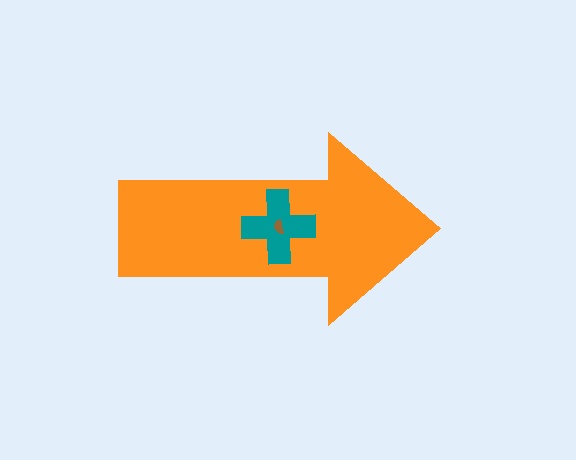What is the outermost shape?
The orange arrow.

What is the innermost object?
The brown semicircle.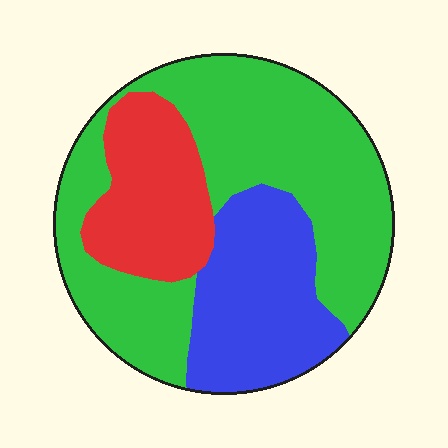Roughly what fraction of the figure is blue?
Blue takes up between a sixth and a third of the figure.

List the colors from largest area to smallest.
From largest to smallest: green, blue, red.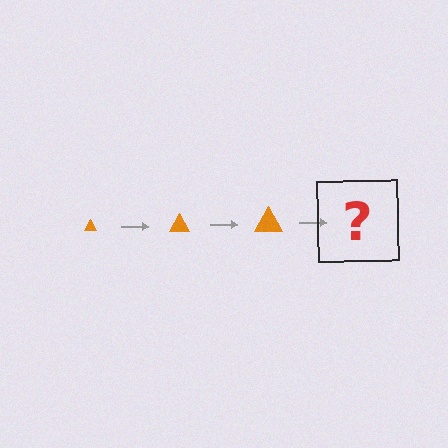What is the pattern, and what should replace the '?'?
The pattern is that the triangle gets progressively larger each step. The '?' should be an orange triangle, larger than the previous one.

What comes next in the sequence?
The next element should be an orange triangle, larger than the previous one.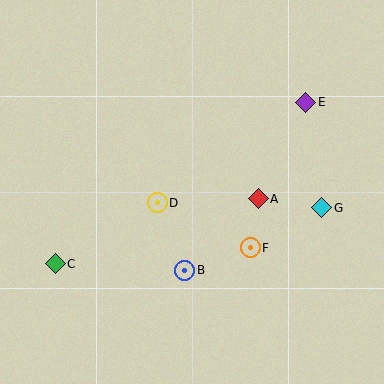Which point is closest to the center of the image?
Point D at (157, 203) is closest to the center.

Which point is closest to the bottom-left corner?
Point C is closest to the bottom-left corner.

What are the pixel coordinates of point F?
Point F is at (250, 248).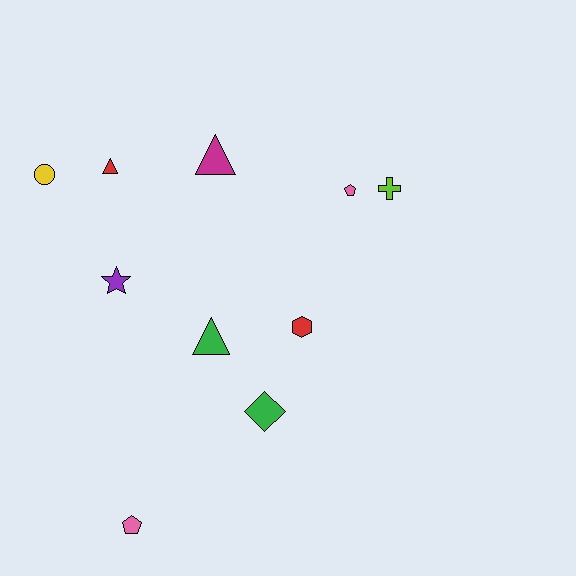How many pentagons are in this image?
There are 2 pentagons.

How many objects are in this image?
There are 10 objects.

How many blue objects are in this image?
There are no blue objects.